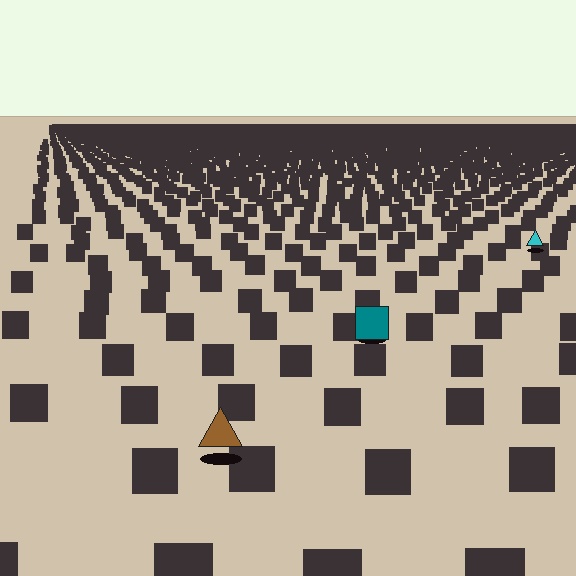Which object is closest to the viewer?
The brown triangle is closest. The texture marks near it are larger and more spread out.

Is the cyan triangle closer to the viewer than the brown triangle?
No. The brown triangle is closer — you can tell from the texture gradient: the ground texture is coarser near it.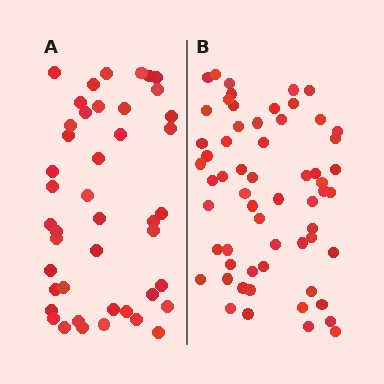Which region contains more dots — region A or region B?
Region B (the right region) has more dots.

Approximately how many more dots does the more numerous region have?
Region B has approximately 15 more dots than region A.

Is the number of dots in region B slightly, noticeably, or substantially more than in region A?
Region B has noticeably more, but not dramatically so. The ratio is roughly 1.4 to 1.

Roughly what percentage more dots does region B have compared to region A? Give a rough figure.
About 35% more.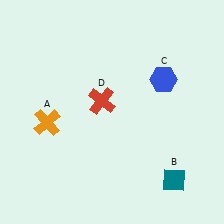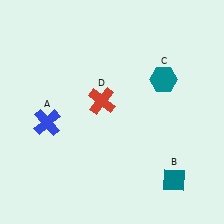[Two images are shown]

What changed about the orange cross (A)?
In Image 1, A is orange. In Image 2, it changed to blue.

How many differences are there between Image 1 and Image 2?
There are 2 differences between the two images.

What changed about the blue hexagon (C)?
In Image 1, C is blue. In Image 2, it changed to teal.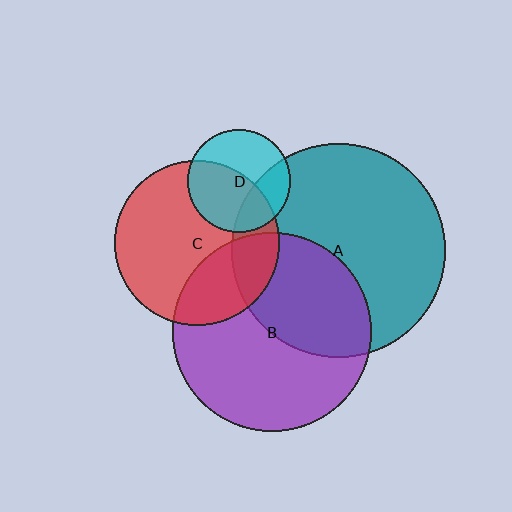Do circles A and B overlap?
Yes.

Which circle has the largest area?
Circle A (teal).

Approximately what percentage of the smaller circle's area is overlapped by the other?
Approximately 40%.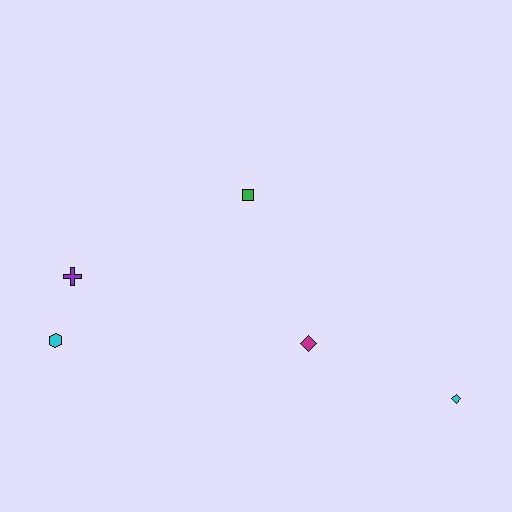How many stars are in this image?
There are no stars.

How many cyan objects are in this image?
There are 2 cyan objects.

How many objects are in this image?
There are 5 objects.